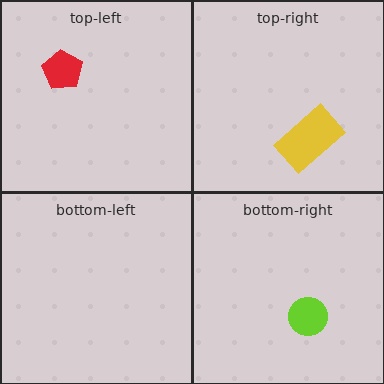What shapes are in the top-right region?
The yellow rectangle.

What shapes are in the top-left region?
The red pentagon.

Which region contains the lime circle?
The bottom-right region.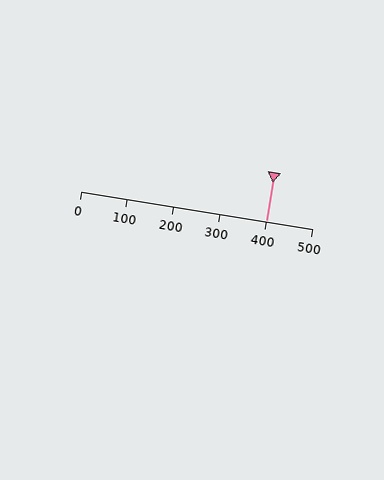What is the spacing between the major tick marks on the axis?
The major ticks are spaced 100 apart.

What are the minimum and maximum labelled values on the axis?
The axis runs from 0 to 500.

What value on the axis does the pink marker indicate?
The marker indicates approximately 400.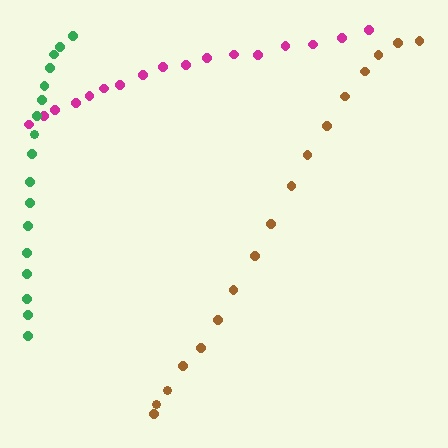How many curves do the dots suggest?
There are 3 distinct paths.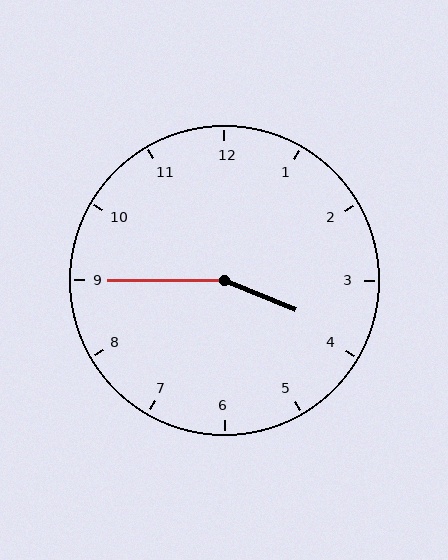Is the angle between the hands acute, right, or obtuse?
It is obtuse.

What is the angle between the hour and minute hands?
Approximately 158 degrees.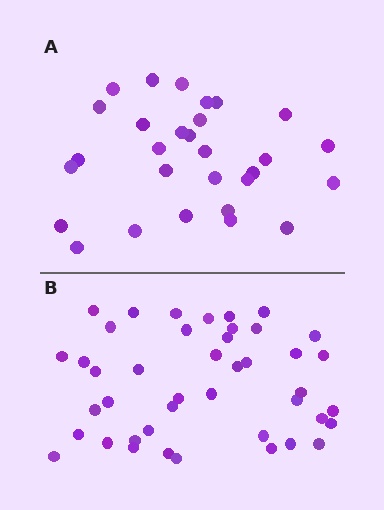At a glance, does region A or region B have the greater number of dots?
Region B (the bottom region) has more dots.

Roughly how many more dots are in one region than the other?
Region B has approximately 15 more dots than region A.